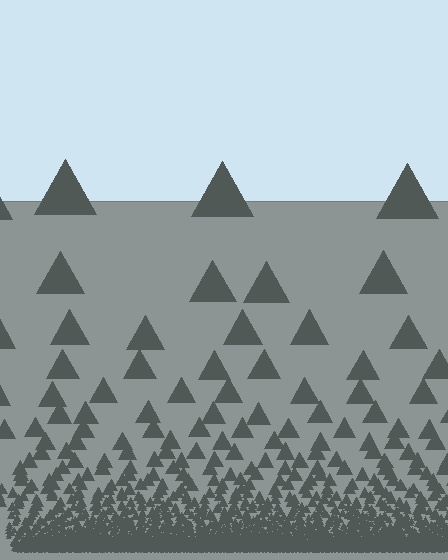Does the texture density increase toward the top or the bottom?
Density increases toward the bottom.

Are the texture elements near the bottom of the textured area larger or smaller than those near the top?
Smaller. The gradient is inverted — elements near the bottom are smaller and denser.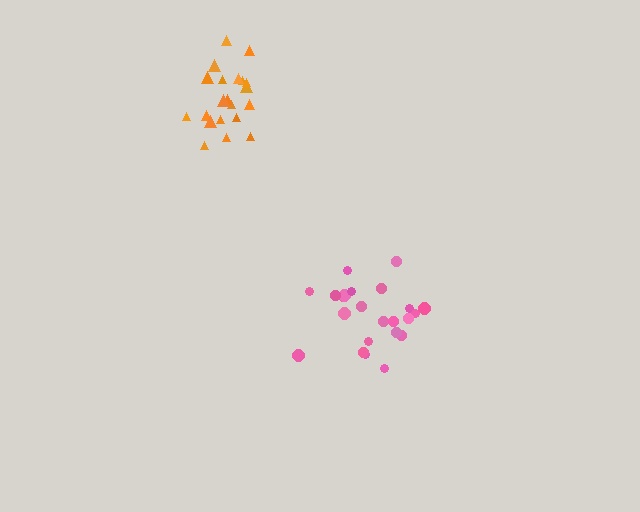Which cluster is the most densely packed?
Orange.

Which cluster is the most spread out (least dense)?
Pink.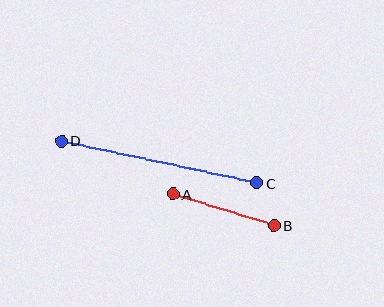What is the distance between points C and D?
The distance is approximately 200 pixels.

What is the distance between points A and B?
The distance is approximately 106 pixels.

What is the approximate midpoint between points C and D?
The midpoint is at approximately (159, 162) pixels.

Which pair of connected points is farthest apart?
Points C and D are farthest apart.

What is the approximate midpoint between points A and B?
The midpoint is at approximately (223, 210) pixels.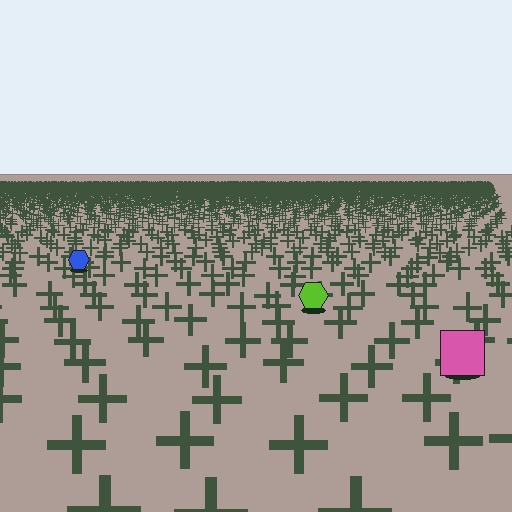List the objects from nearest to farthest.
From nearest to farthest: the pink square, the lime hexagon, the blue hexagon.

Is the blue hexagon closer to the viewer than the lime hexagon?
No. The lime hexagon is closer — you can tell from the texture gradient: the ground texture is coarser near it.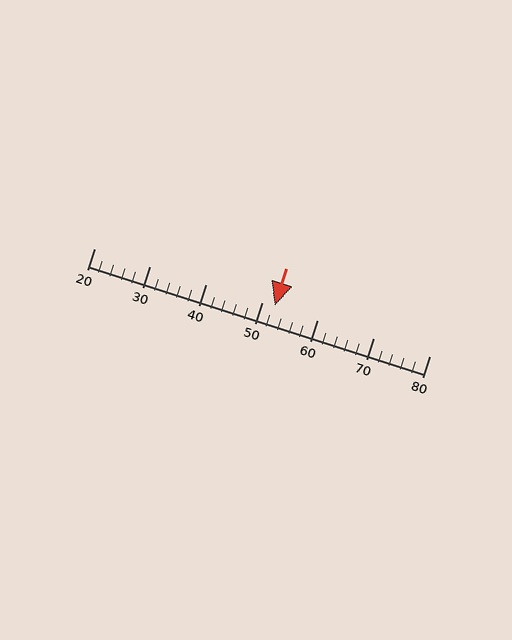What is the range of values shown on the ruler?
The ruler shows values from 20 to 80.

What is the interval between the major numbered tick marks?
The major tick marks are spaced 10 units apart.